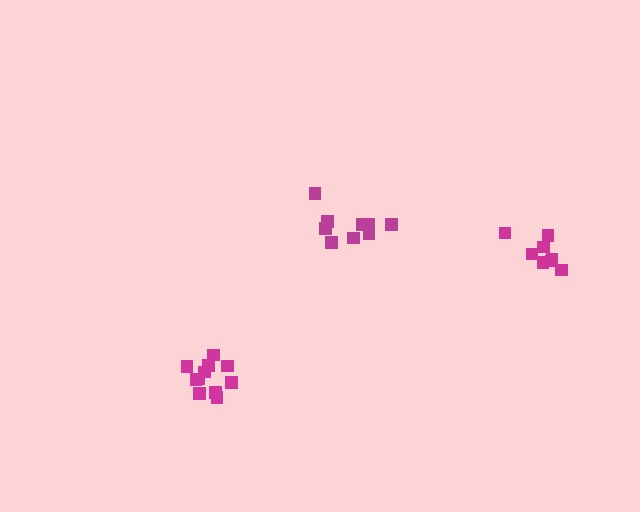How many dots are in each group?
Group 1: 8 dots, Group 2: 11 dots, Group 3: 9 dots (28 total).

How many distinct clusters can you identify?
There are 3 distinct clusters.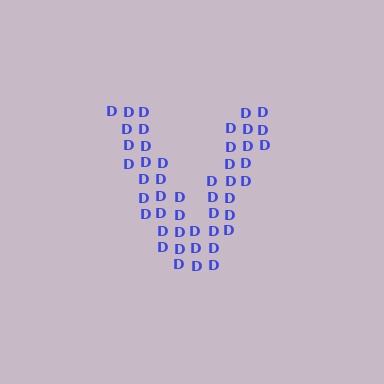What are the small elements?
The small elements are letter D's.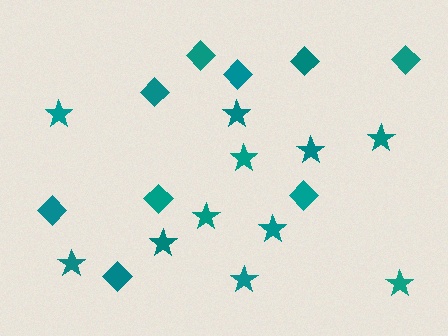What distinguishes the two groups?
There are 2 groups: one group of diamonds (9) and one group of stars (11).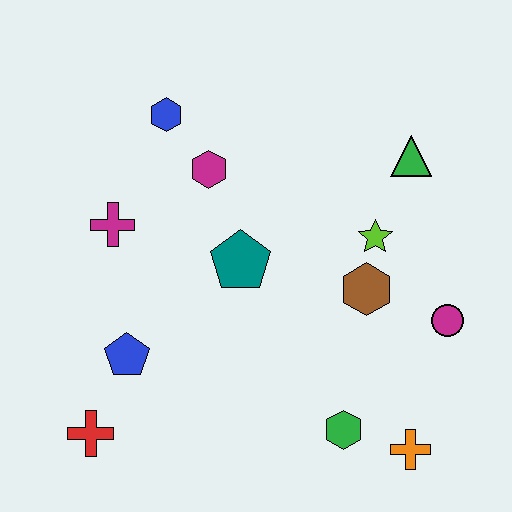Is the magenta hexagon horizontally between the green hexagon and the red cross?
Yes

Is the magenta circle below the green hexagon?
No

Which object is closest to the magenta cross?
The magenta hexagon is closest to the magenta cross.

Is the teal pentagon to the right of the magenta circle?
No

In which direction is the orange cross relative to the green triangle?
The orange cross is below the green triangle.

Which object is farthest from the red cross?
The green triangle is farthest from the red cross.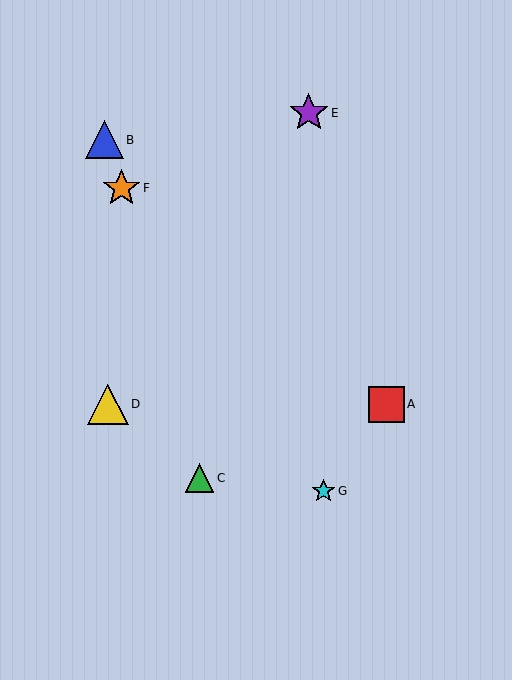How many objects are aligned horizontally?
2 objects (A, D) are aligned horizontally.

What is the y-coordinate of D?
Object D is at y≈404.